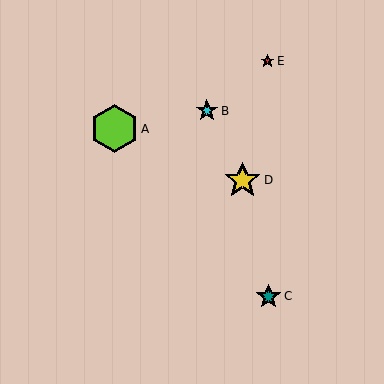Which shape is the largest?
The lime hexagon (labeled A) is the largest.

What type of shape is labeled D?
Shape D is a yellow star.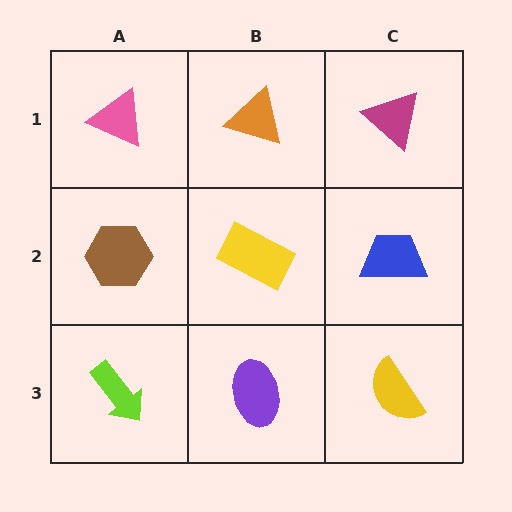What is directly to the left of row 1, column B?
A pink triangle.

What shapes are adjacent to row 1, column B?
A yellow rectangle (row 2, column B), a pink triangle (row 1, column A), a magenta triangle (row 1, column C).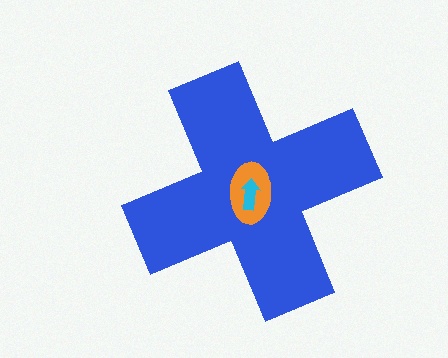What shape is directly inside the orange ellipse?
The cyan arrow.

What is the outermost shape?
The blue cross.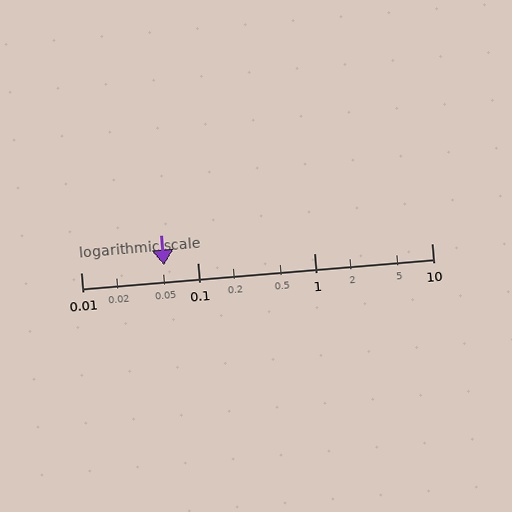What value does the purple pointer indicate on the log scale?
The pointer indicates approximately 0.051.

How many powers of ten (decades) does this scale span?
The scale spans 3 decades, from 0.01 to 10.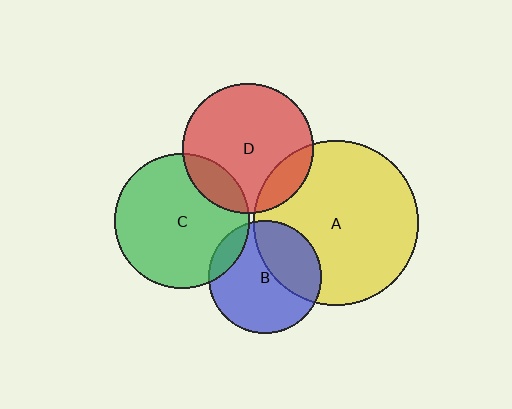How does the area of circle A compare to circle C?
Approximately 1.5 times.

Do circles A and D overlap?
Yes.